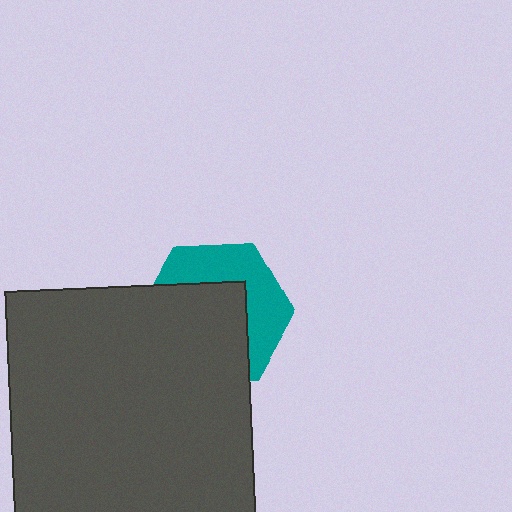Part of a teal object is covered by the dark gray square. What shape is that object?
It is a hexagon.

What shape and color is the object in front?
The object in front is a dark gray square.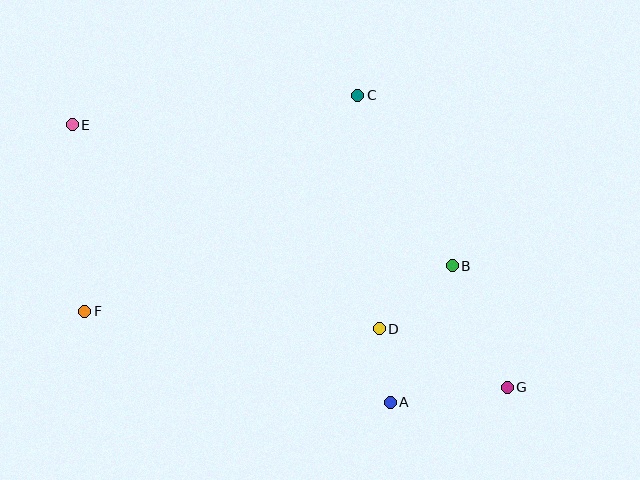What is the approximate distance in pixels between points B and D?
The distance between B and D is approximately 97 pixels.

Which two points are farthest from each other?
Points E and G are farthest from each other.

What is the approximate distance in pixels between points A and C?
The distance between A and C is approximately 309 pixels.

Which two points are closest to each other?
Points A and D are closest to each other.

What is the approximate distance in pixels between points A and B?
The distance between A and B is approximately 150 pixels.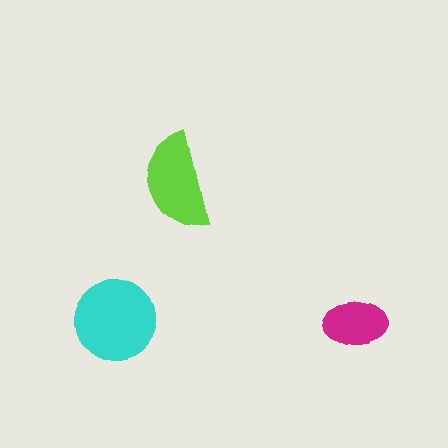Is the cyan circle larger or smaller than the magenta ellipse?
Larger.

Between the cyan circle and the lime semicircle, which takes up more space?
The cyan circle.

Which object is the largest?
The cyan circle.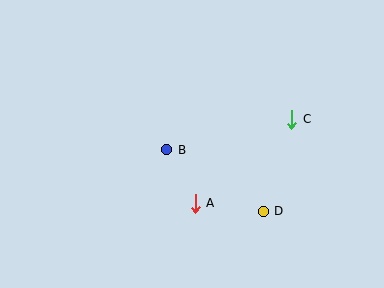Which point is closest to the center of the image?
Point B at (167, 150) is closest to the center.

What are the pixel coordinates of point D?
Point D is at (263, 211).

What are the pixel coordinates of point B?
Point B is at (167, 150).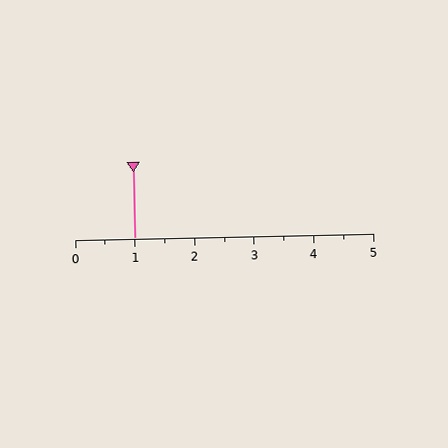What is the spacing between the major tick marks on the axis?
The major ticks are spaced 1 apart.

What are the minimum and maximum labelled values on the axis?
The axis runs from 0 to 5.